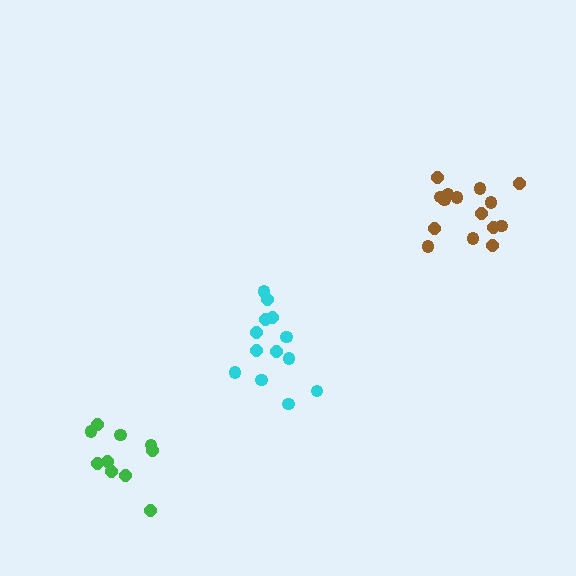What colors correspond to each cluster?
The clusters are colored: cyan, brown, green.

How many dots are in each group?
Group 1: 13 dots, Group 2: 15 dots, Group 3: 10 dots (38 total).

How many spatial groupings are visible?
There are 3 spatial groupings.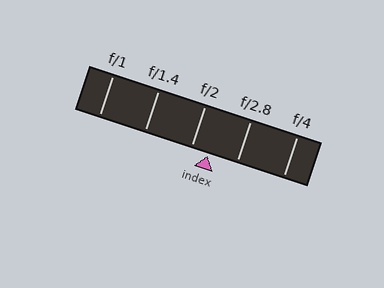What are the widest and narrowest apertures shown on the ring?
The widest aperture shown is f/1 and the narrowest is f/4.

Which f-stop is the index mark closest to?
The index mark is closest to f/2.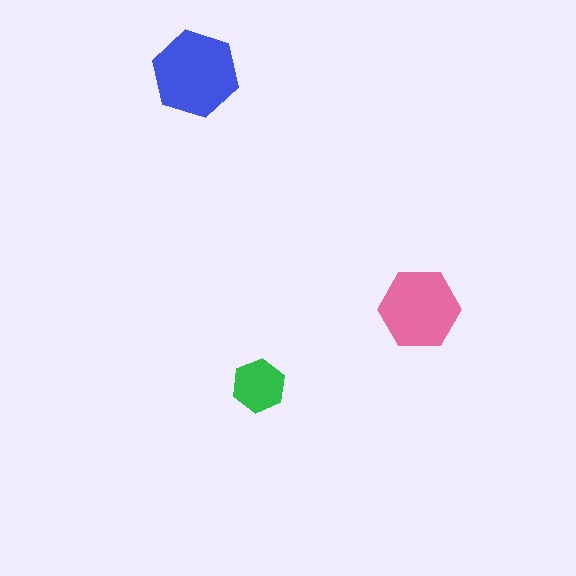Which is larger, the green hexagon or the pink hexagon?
The pink one.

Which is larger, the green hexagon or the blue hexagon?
The blue one.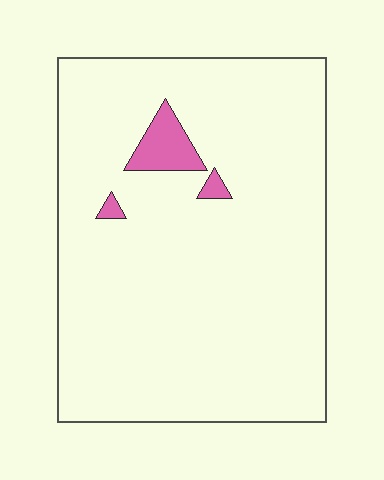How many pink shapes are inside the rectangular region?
3.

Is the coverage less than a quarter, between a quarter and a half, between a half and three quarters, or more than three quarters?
Less than a quarter.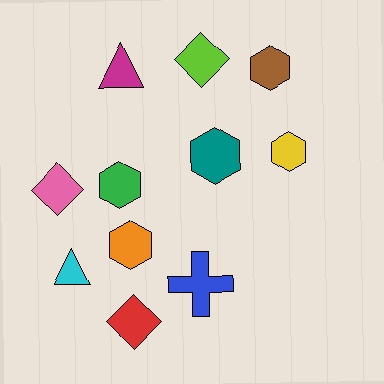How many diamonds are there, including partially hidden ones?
There are 3 diamonds.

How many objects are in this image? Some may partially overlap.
There are 11 objects.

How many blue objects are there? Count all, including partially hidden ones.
There is 1 blue object.